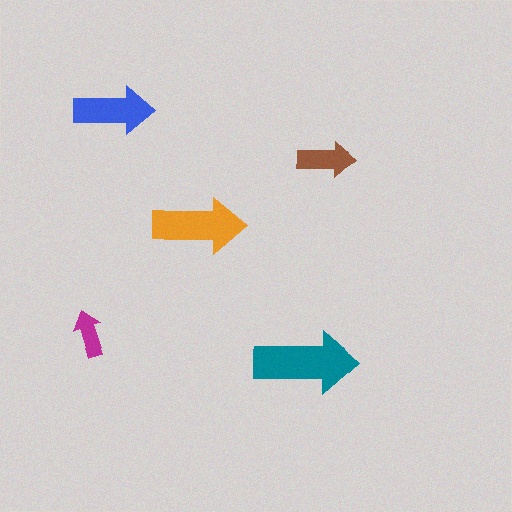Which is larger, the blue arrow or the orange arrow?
The orange one.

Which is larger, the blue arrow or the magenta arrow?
The blue one.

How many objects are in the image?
There are 5 objects in the image.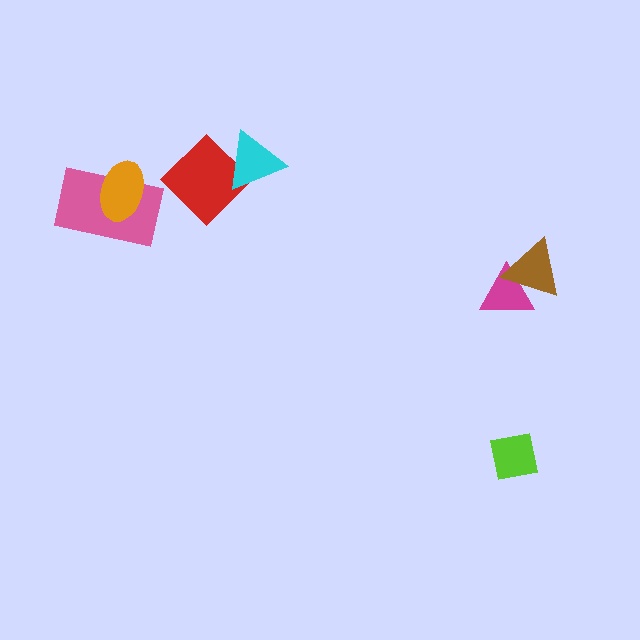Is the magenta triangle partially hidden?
Yes, it is partially covered by another shape.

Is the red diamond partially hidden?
Yes, it is partially covered by another shape.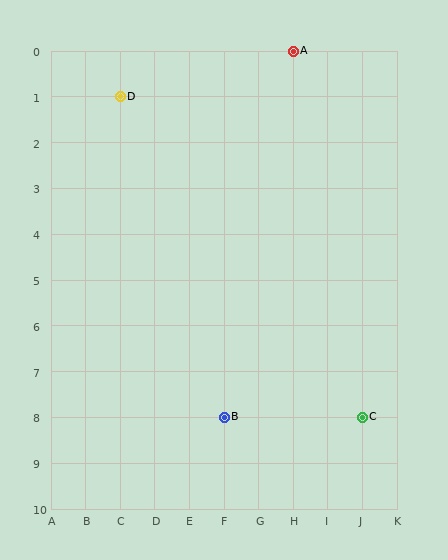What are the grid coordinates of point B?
Point B is at grid coordinates (F, 8).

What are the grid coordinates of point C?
Point C is at grid coordinates (J, 8).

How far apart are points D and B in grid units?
Points D and B are 3 columns and 7 rows apart (about 7.6 grid units diagonally).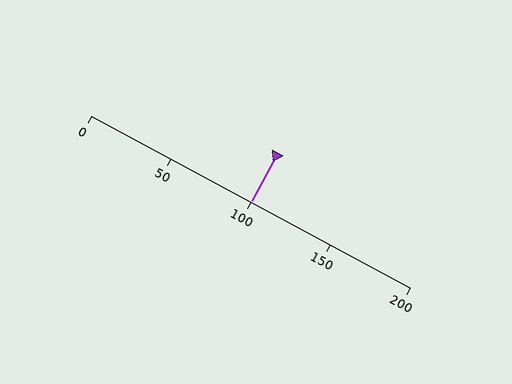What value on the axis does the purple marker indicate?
The marker indicates approximately 100.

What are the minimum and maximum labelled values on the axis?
The axis runs from 0 to 200.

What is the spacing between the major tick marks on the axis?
The major ticks are spaced 50 apart.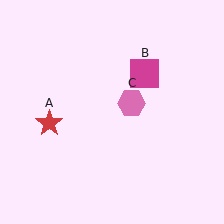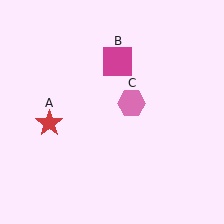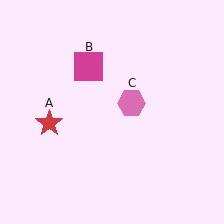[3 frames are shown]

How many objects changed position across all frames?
1 object changed position: magenta square (object B).